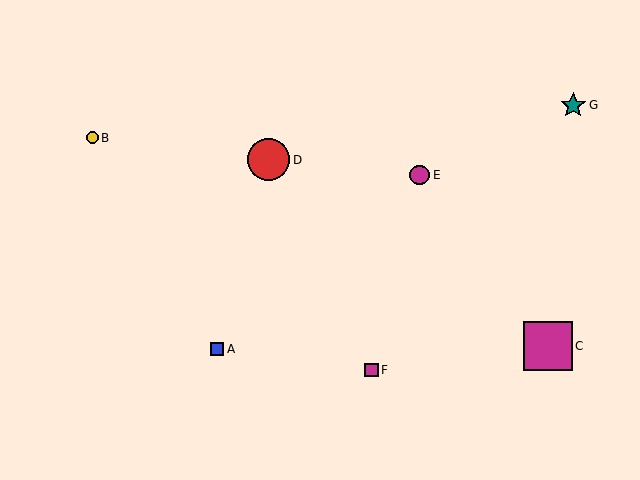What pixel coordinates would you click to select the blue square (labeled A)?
Click at (217, 349) to select the blue square A.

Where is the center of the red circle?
The center of the red circle is at (268, 160).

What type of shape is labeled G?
Shape G is a teal star.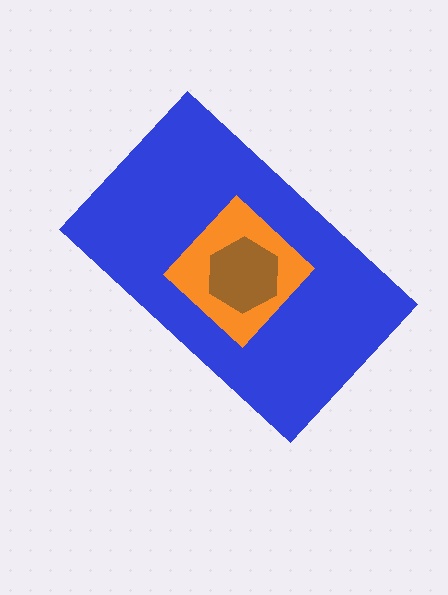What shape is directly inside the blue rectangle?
The orange diamond.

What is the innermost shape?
The brown hexagon.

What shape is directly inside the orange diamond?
The brown hexagon.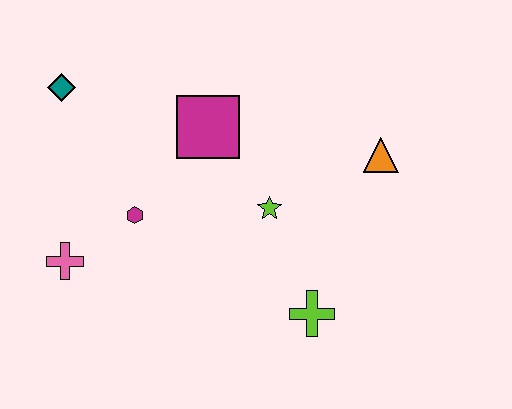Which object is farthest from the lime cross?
The teal diamond is farthest from the lime cross.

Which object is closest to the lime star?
The magenta square is closest to the lime star.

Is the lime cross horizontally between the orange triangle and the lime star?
Yes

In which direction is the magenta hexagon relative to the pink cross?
The magenta hexagon is to the right of the pink cross.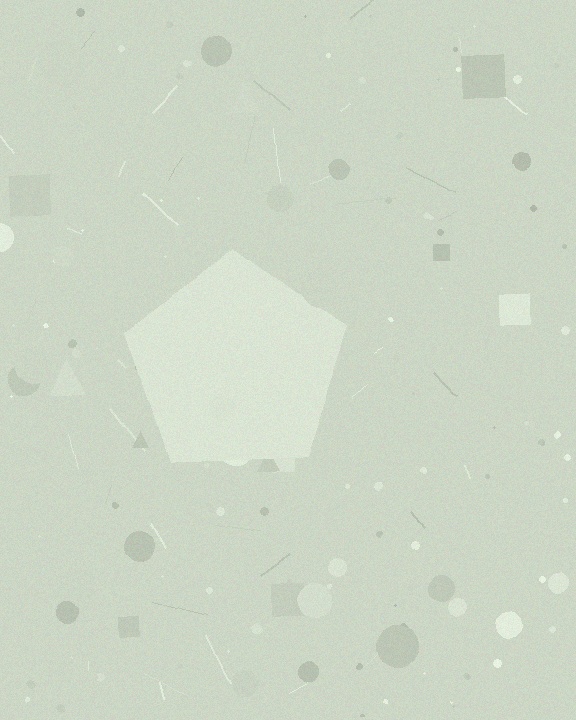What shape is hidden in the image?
A pentagon is hidden in the image.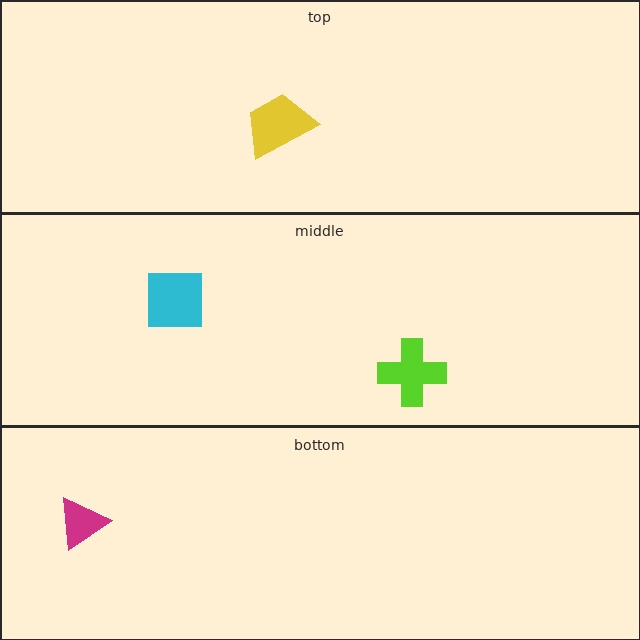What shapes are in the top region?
The yellow trapezoid.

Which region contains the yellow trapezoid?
The top region.